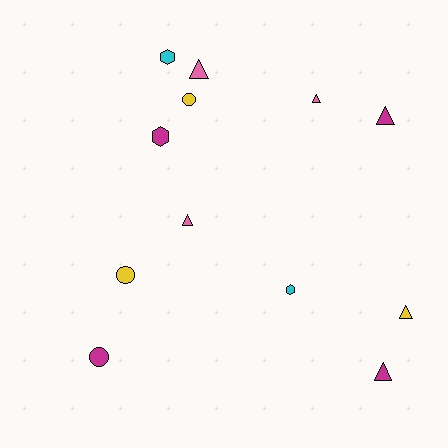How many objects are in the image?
There are 12 objects.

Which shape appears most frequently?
Triangle, with 6 objects.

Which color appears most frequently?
Magenta, with 4 objects.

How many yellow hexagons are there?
There are no yellow hexagons.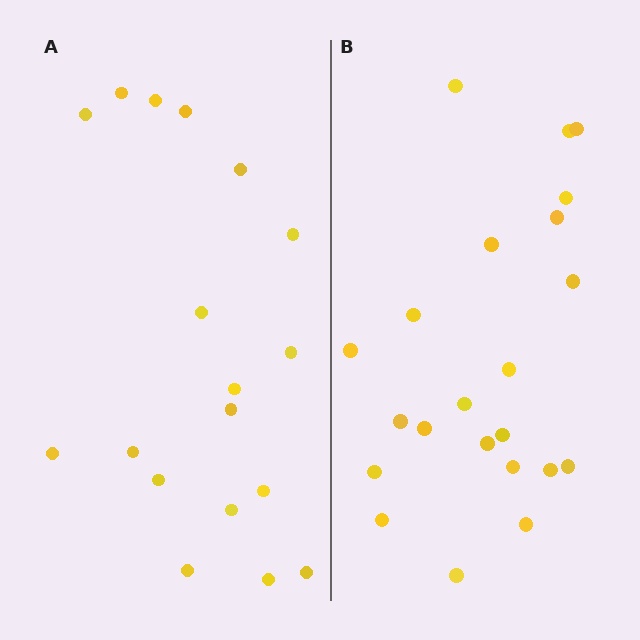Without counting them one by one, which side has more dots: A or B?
Region B (the right region) has more dots.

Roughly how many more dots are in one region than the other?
Region B has about 4 more dots than region A.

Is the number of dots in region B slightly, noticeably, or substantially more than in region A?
Region B has only slightly more — the two regions are fairly close. The ratio is roughly 1.2 to 1.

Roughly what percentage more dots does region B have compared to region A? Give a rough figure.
About 20% more.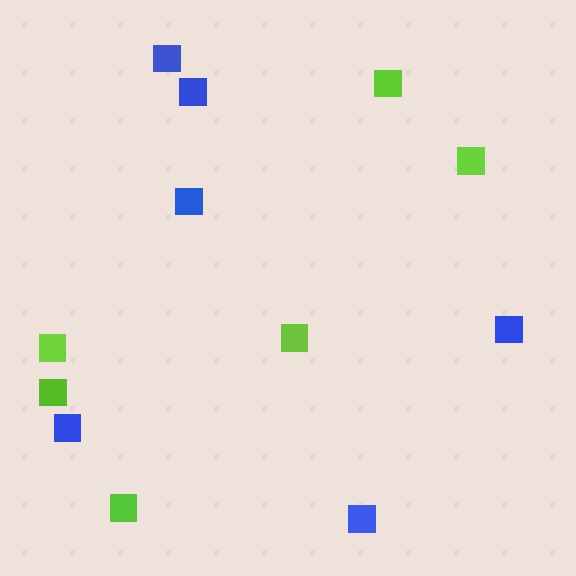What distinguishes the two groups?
There are 2 groups: one group of lime squares (6) and one group of blue squares (6).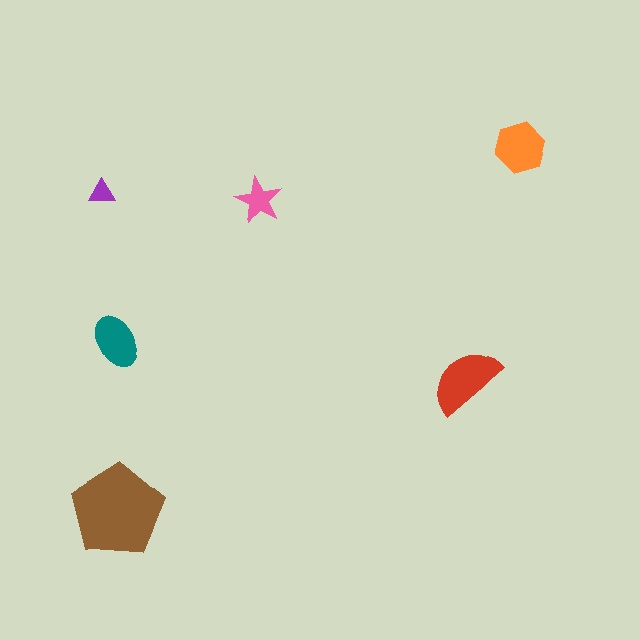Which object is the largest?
The brown pentagon.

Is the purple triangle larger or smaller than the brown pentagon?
Smaller.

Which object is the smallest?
The purple triangle.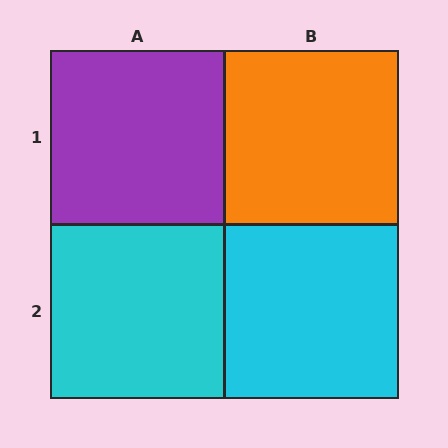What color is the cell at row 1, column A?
Purple.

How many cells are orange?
1 cell is orange.